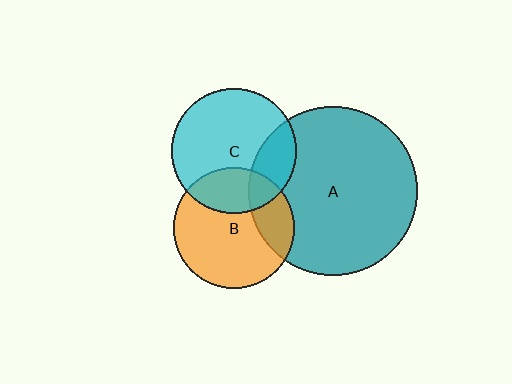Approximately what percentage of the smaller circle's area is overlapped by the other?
Approximately 25%.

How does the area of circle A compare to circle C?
Approximately 1.8 times.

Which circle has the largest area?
Circle A (teal).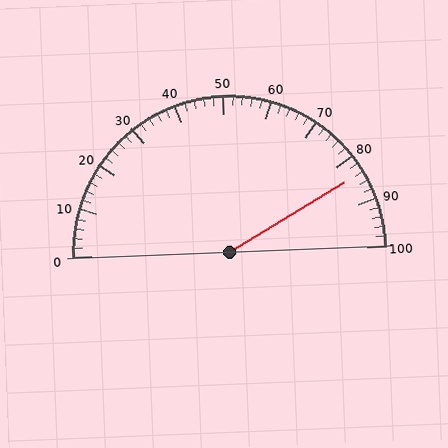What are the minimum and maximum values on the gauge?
The gauge ranges from 0 to 100.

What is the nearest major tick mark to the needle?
The nearest major tick mark is 80.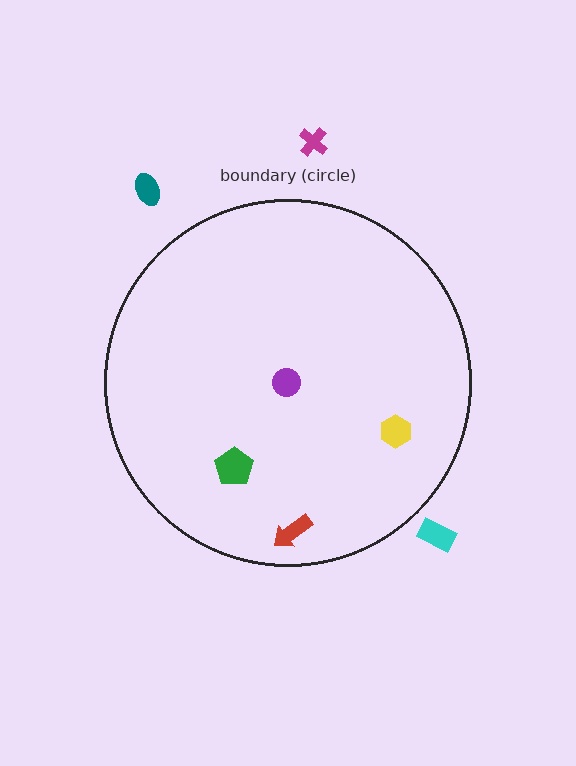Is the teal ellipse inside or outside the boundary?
Outside.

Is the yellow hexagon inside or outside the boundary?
Inside.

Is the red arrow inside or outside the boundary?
Inside.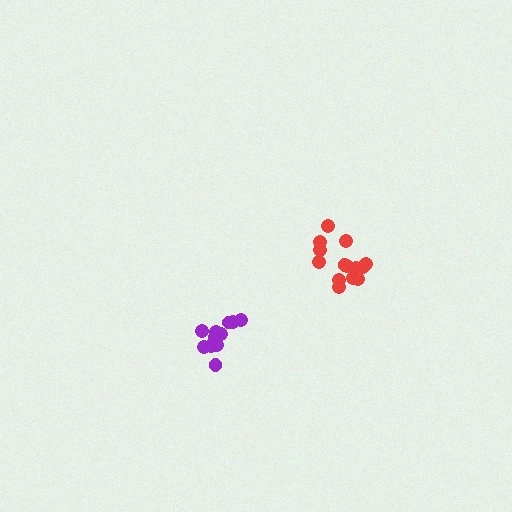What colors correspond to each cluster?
The clusters are colored: red, purple.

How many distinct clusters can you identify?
There are 2 distinct clusters.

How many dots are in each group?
Group 1: 14 dots, Group 2: 11 dots (25 total).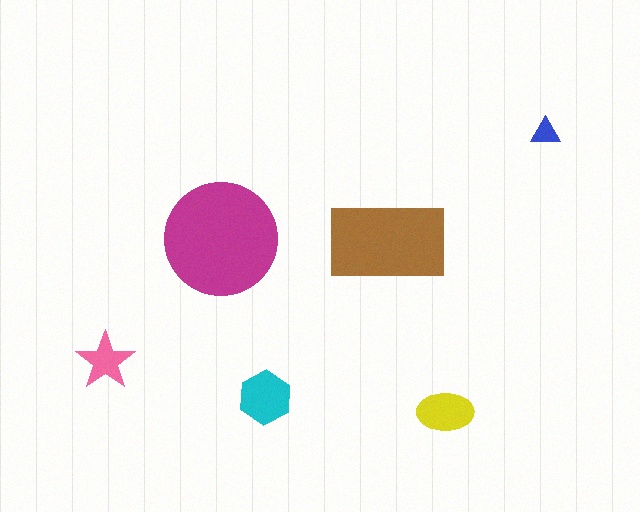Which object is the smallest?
The blue triangle.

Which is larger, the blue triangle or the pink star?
The pink star.